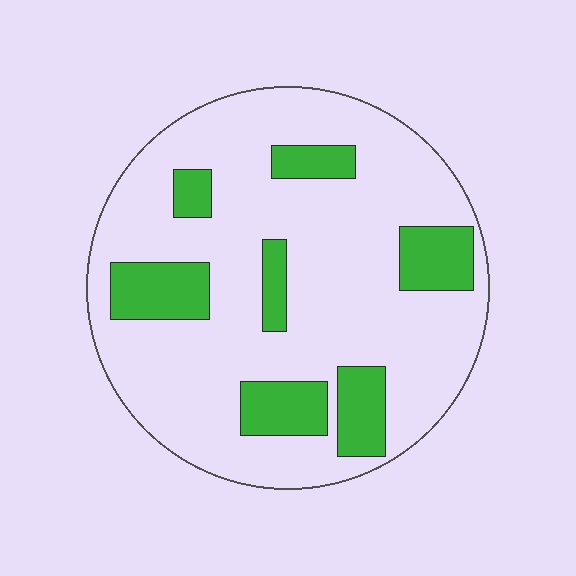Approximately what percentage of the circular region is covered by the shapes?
Approximately 20%.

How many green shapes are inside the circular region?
7.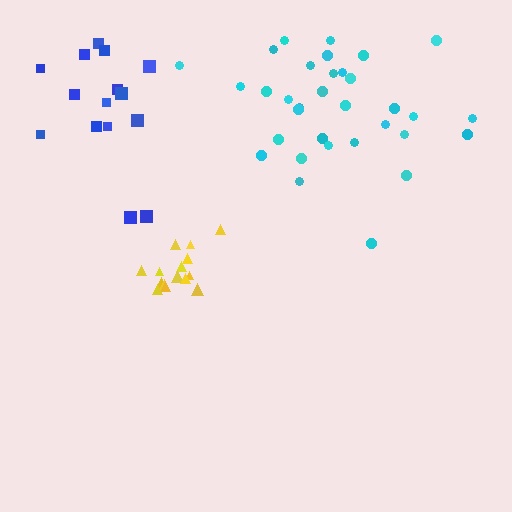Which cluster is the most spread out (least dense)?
Blue.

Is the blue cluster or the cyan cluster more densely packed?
Cyan.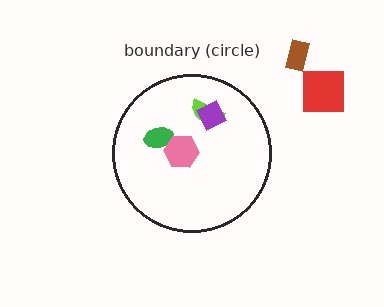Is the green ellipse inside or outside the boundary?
Inside.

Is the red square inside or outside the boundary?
Outside.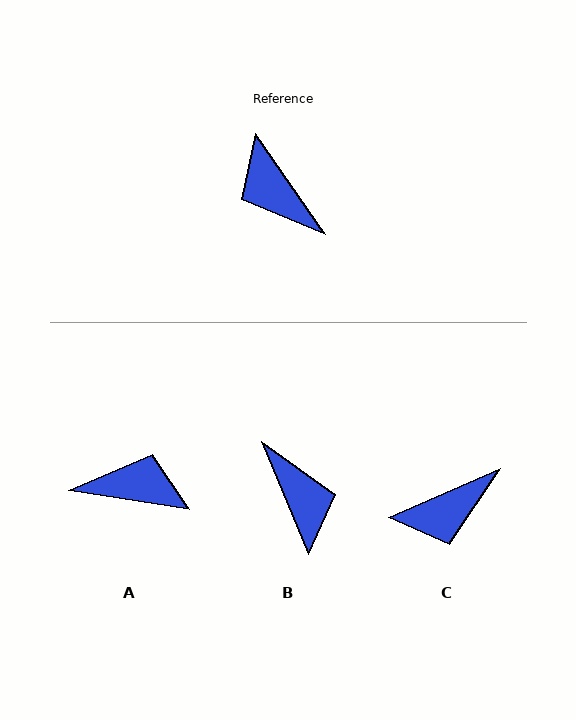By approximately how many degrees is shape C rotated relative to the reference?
Approximately 78 degrees counter-clockwise.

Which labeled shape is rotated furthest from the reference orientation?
B, about 167 degrees away.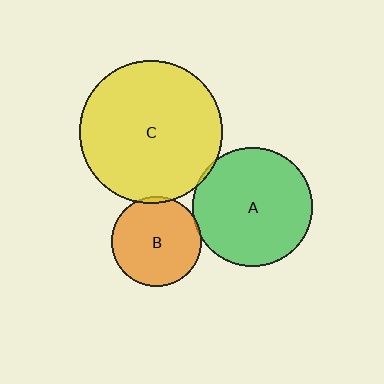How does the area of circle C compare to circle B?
Approximately 2.5 times.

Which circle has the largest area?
Circle C (yellow).